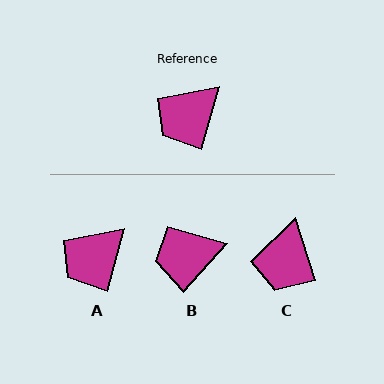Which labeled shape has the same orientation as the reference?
A.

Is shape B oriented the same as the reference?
No, it is off by about 27 degrees.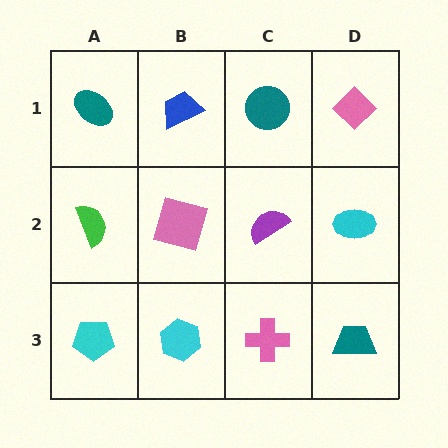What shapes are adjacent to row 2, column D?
A pink diamond (row 1, column D), a teal trapezoid (row 3, column D), a purple semicircle (row 2, column C).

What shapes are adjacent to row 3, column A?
A green semicircle (row 2, column A), a cyan hexagon (row 3, column B).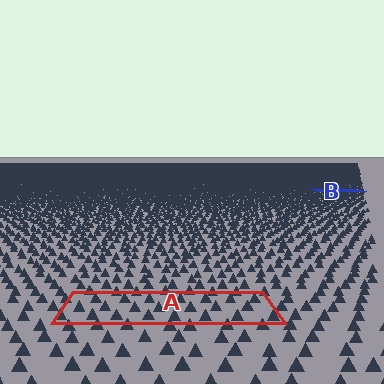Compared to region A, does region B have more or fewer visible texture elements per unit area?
Region B has more texture elements per unit area — they are packed more densely because it is farther away.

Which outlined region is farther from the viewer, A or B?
Region B is farther from the viewer — the texture elements inside it appear smaller and more densely packed.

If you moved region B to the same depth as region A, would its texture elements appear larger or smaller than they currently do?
They would appear larger. At a closer depth, the same texture elements are projected at a bigger on-screen size.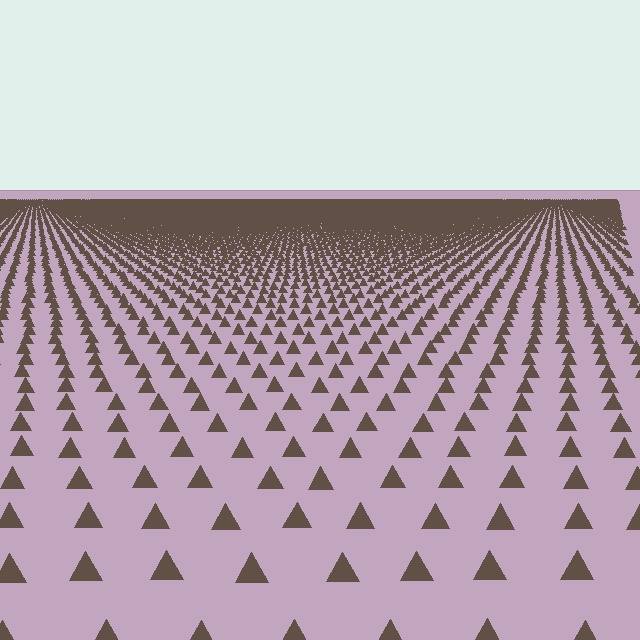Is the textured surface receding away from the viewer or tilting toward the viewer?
The surface is receding away from the viewer. Texture elements get smaller and denser toward the top.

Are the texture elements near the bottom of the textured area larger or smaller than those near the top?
Larger. Near the bottom, elements are closer to the viewer and appear at a bigger on-screen size.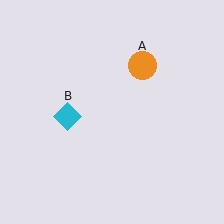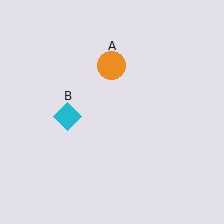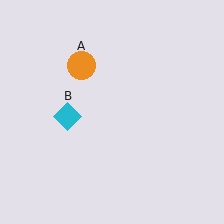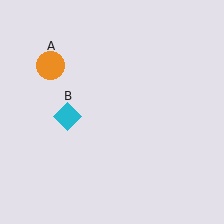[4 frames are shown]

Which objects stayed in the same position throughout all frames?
Cyan diamond (object B) remained stationary.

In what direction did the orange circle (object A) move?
The orange circle (object A) moved left.